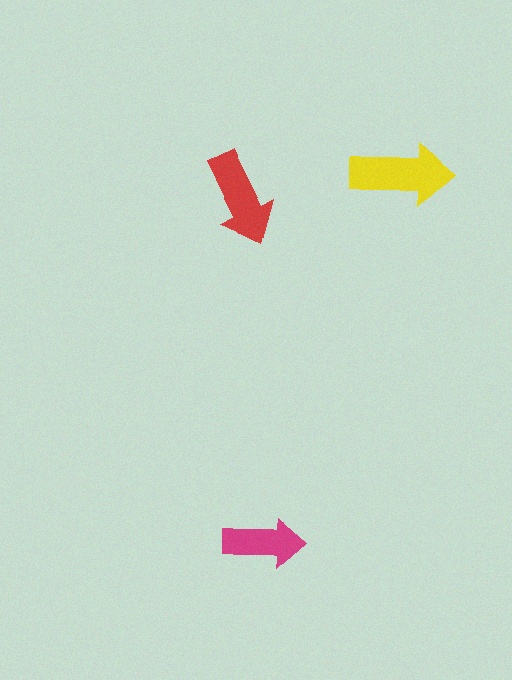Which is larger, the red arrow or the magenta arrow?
The red one.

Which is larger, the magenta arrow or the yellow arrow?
The yellow one.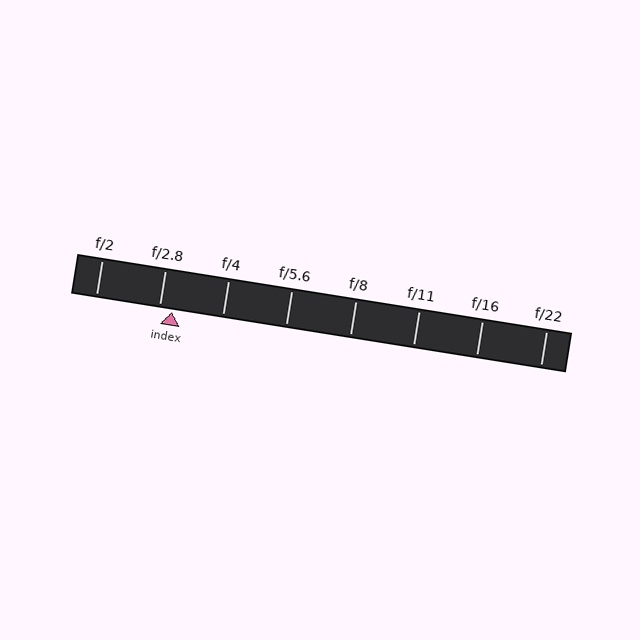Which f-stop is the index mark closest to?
The index mark is closest to f/2.8.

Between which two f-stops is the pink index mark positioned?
The index mark is between f/2.8 and f/4.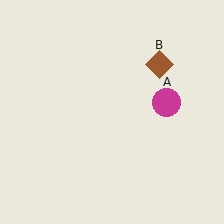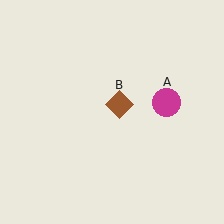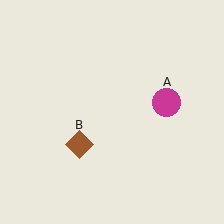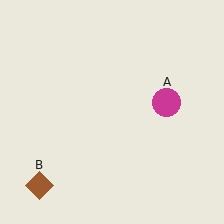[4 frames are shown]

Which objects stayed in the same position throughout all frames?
Magenta circle (object A) remained stationary.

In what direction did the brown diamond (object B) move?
The brown diamond (object B) moved down and to the left.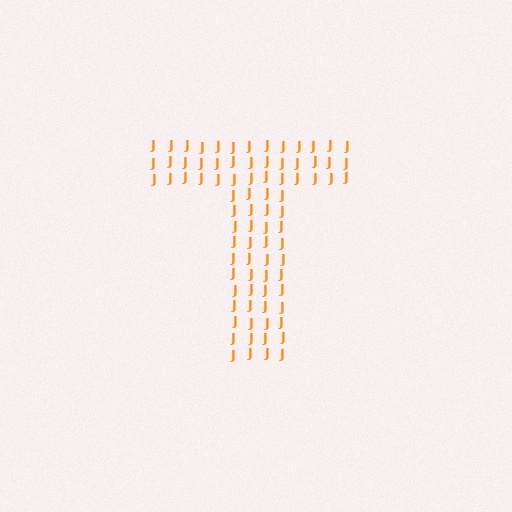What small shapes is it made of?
It is made of small letter J's.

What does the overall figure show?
The overall figure shows the letter T.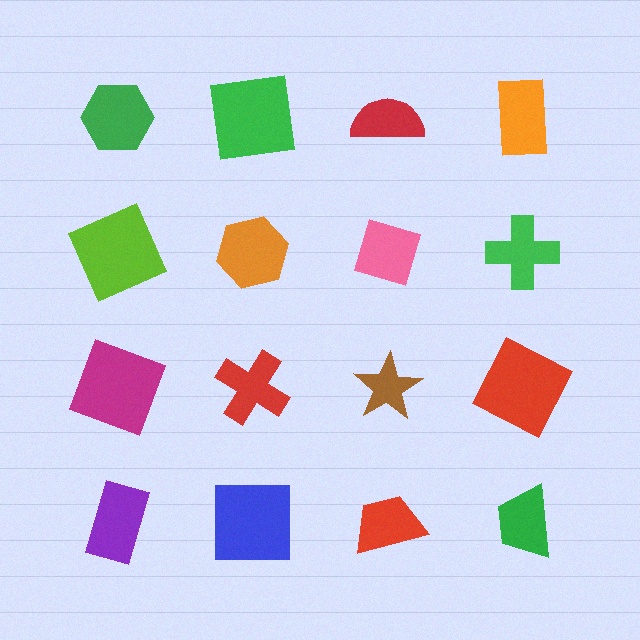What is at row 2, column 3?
A pink diamond.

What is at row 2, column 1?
A lime square.